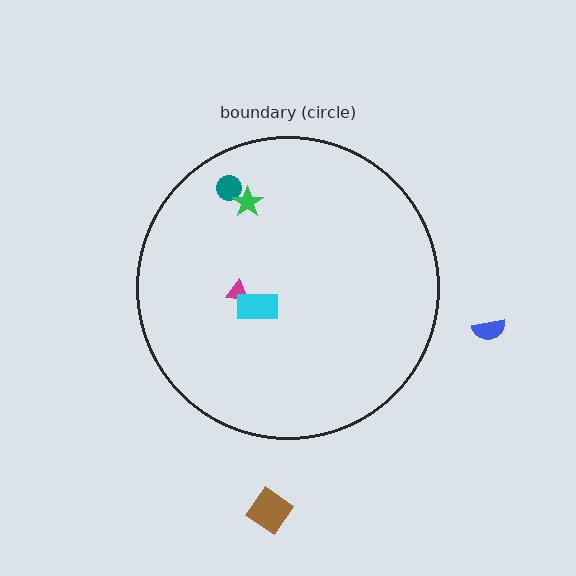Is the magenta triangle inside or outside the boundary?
Inside.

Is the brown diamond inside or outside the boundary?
Outside.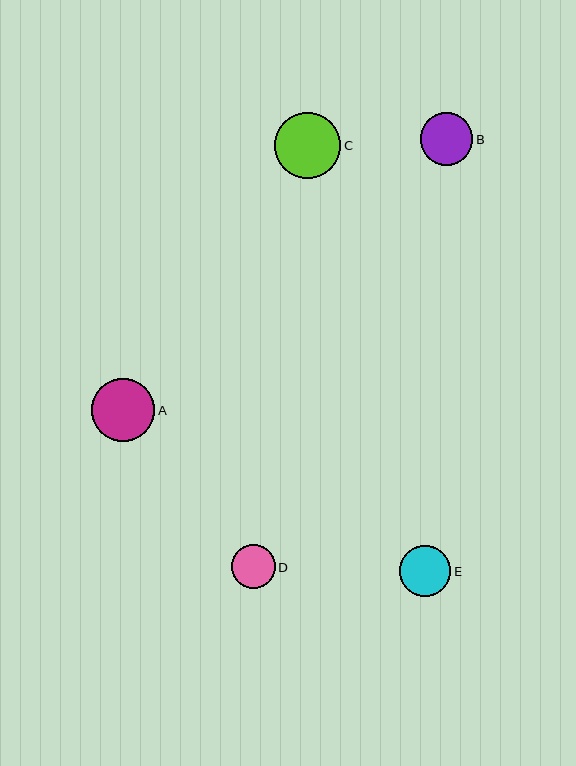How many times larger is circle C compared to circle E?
Circle C is approximately 1.3 times the size of circle E.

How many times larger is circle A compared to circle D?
Circle A is approximately 1.4 times the size of circle D.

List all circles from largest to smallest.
From largest to smallest: C, A, B, E, D.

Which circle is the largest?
Circle C is the largest with a size of approximately 66 pixels.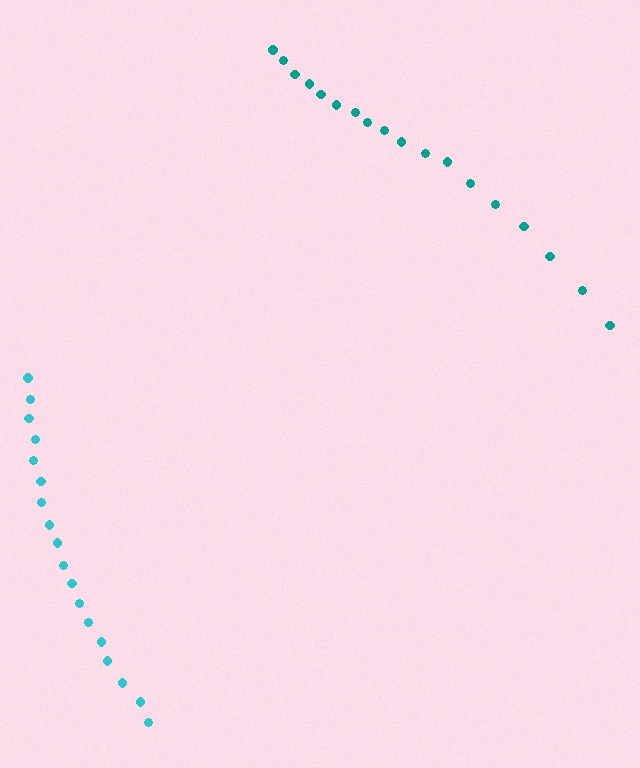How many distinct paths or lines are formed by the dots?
There are 2 distinct paths.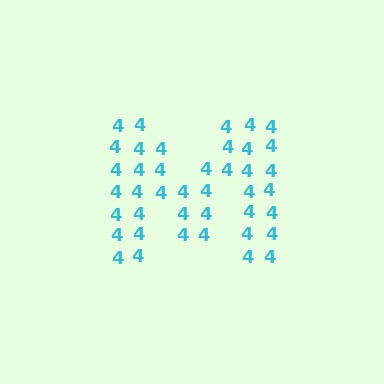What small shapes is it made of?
It is made of small digit 4's.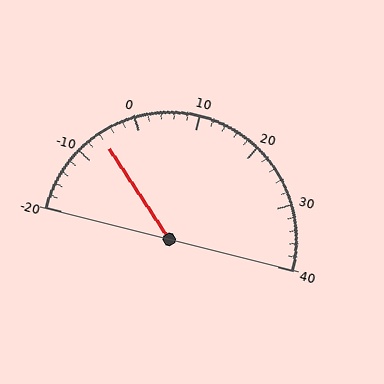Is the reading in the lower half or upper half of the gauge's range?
The reading is in the lower half of the range (-20 to 40).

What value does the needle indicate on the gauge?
The needle indicates approximately -6.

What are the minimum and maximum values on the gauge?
The gauge ranges from -20 to 40.